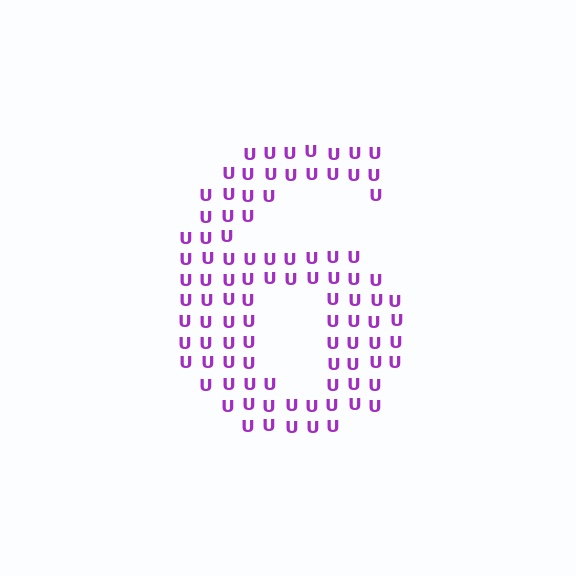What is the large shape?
The large shape is the digit 6.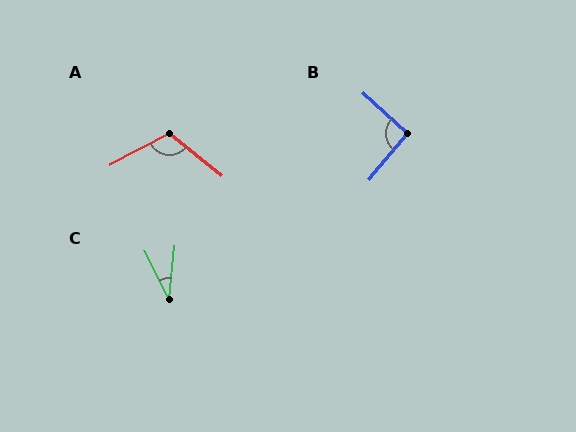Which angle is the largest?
A, at approximately 114 degrees.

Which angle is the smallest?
C, at approximately 32 degrees.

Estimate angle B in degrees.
Approximately 93 degrees.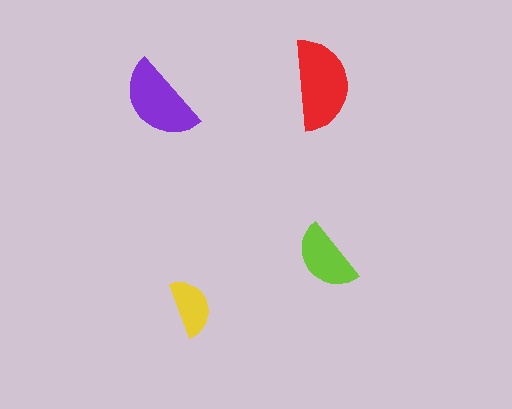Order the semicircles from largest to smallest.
the red one, the purple one, the lime one, the yellow one.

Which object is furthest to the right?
The red semicircle is rightmost.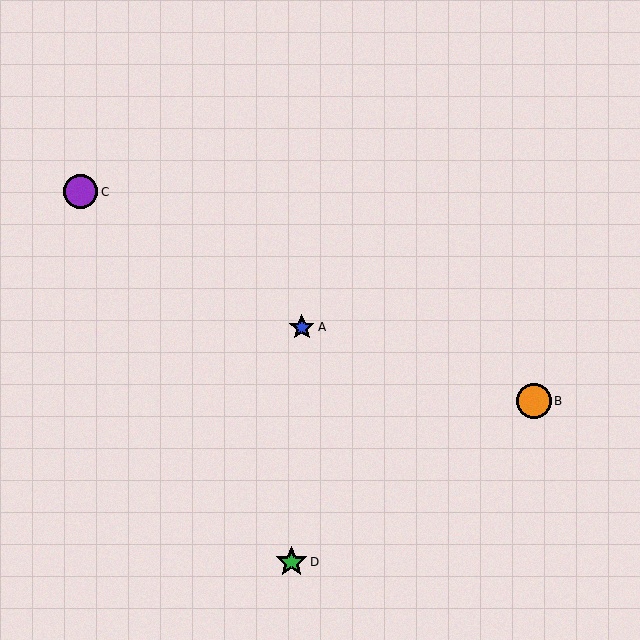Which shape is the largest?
The orange circle (labeled B) is the largest.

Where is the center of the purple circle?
The center of the purple circle is at (81, 192).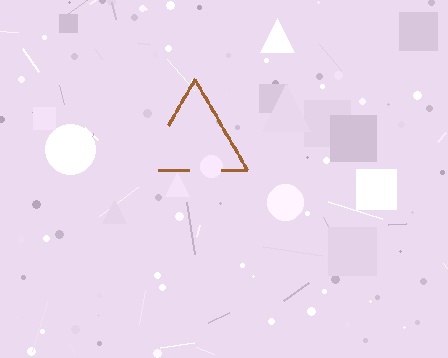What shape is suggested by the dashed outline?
The dashed outline suggests a triangle.